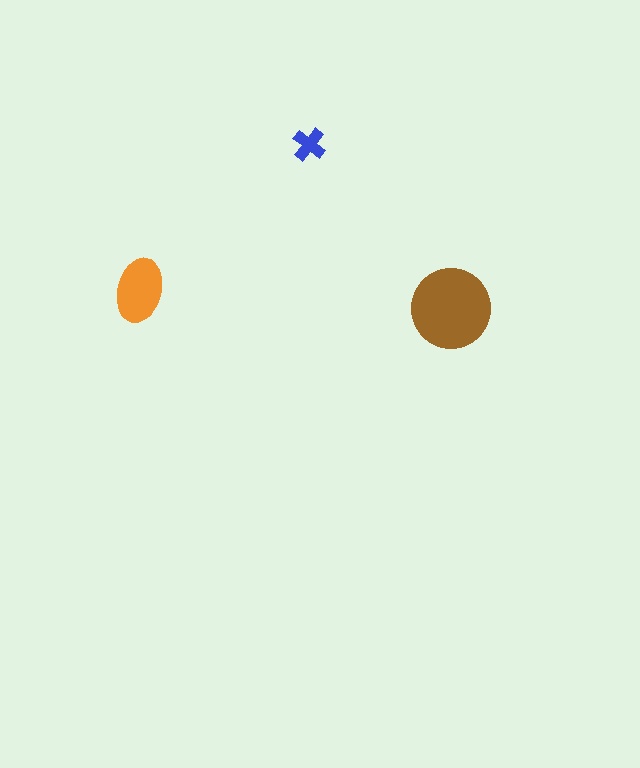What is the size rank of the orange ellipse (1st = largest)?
2nd.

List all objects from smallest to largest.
The blue cross, the orange ellipse, the brown circle.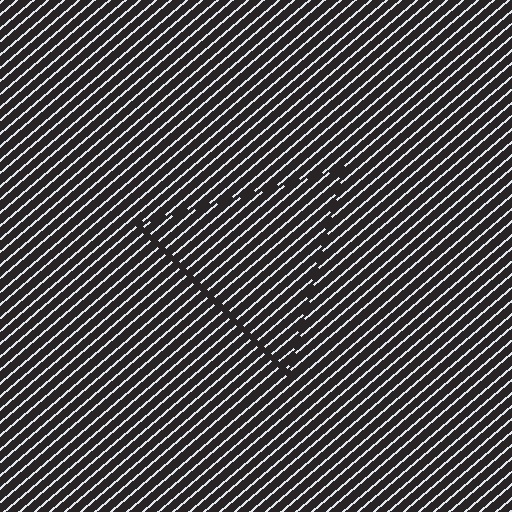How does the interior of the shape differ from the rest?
The interior of the shape contains the same grating, shifted by half a period — the contour is defined by the phase discontinuity where line-ends from the inner and outer gratings abut.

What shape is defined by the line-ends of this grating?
An illusory triangle. The interior of the shape contains the same grating, shifted by half a period — the contour is defined by the phase discontinuity where line-ends from the inner and outer gratings abut.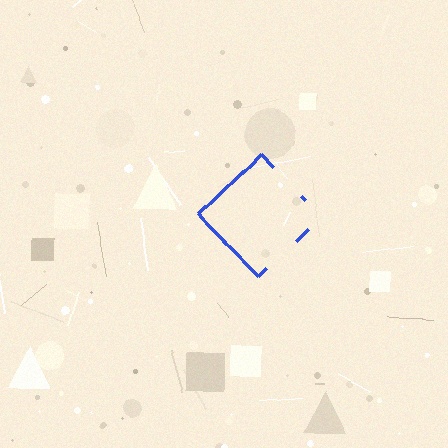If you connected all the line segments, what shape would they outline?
They would outline a diamond.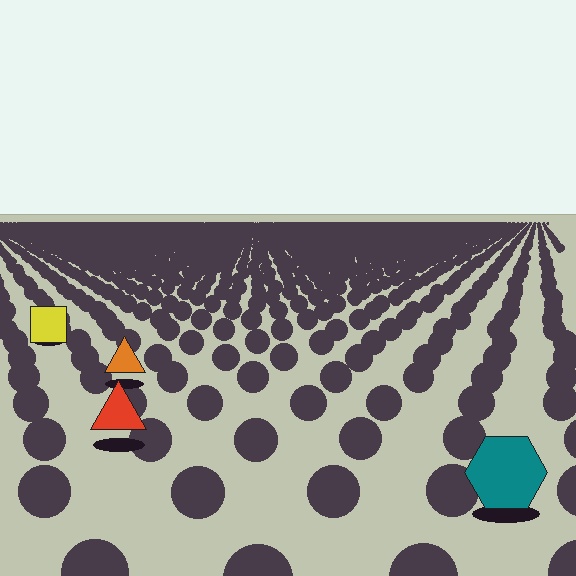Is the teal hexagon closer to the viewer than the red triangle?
Yes. The teal hexagon is closer — you can tell from the texture gradient: the ground texture is coarser near it.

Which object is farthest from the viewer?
The yellow square is farthest from the viewer. It appears smaller and the ground texture around it is denser.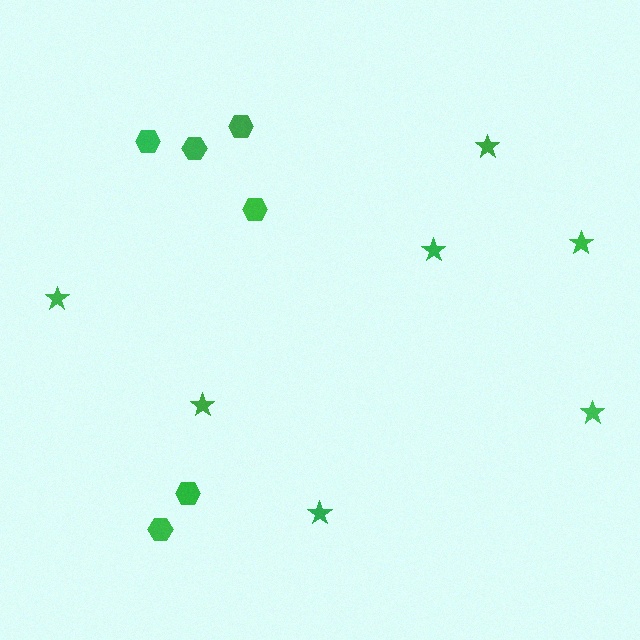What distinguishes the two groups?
There are 2 groups: one group of hexagons (6) and one group of stars (7).